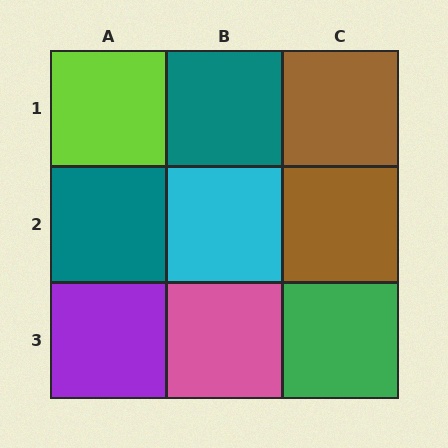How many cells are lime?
1 cell is lime.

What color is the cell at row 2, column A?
Teal.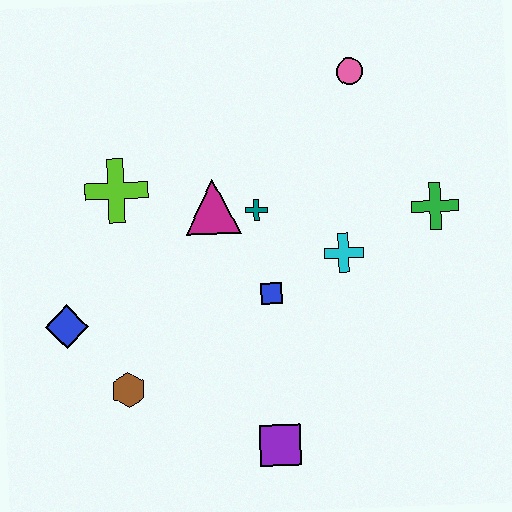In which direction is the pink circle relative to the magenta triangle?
The pink circle is to the right of the magenta triangle.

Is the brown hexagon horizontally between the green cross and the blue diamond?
Yes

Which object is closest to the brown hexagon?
The blue diamond is closest to the brown hexagon.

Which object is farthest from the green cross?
The blue diamond is farthest from the green cross.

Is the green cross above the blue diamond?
Yes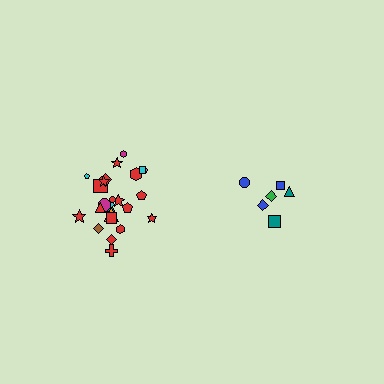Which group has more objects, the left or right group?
The left group.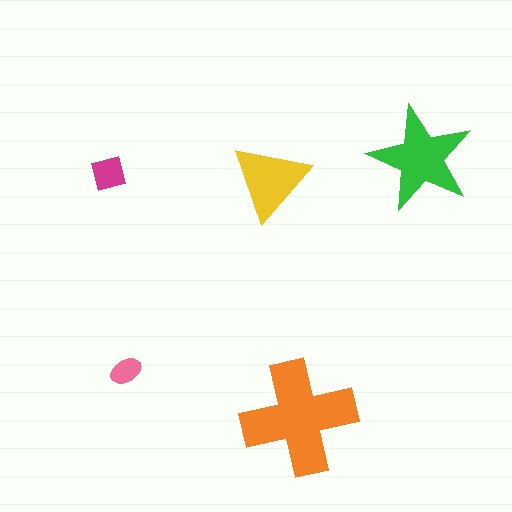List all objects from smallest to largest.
The pink ellipse, the magenta square, the yellow triangle, the green star, the orange cross.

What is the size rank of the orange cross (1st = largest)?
1st.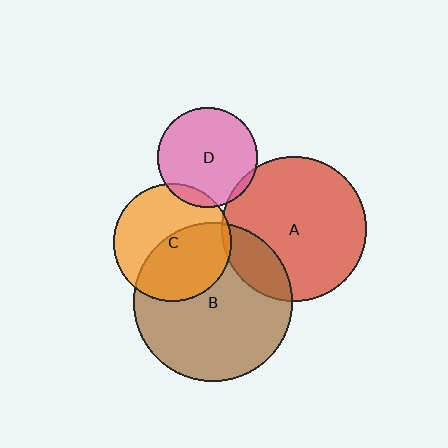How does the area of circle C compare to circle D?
Approximately 1.4 times.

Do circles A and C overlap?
Yes.